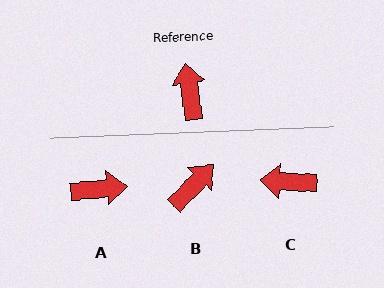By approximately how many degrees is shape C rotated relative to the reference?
Approximately 78 degrees counter-clockwise.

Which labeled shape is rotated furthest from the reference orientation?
A, about 94 degrees away.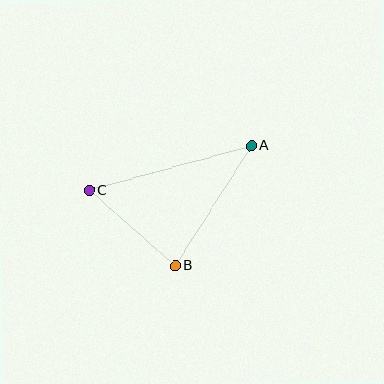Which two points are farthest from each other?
Points A and C are farthest from each other.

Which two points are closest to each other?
Points B and C are closest to each other.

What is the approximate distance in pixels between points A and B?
The distance between A and B is approximately 142 pixels.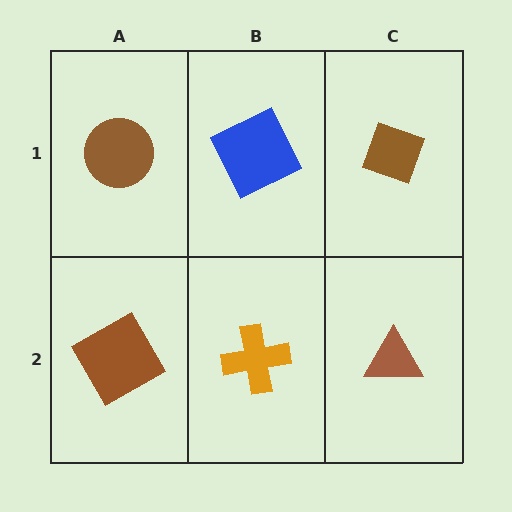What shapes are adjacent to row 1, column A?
A brown square (row 2, column A), a blue square (row 1, column B).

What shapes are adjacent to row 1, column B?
An orange cross (row 2, column B), a brown circle (row 1, column A), a brown diamond (row 1, column C).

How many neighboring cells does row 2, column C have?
2.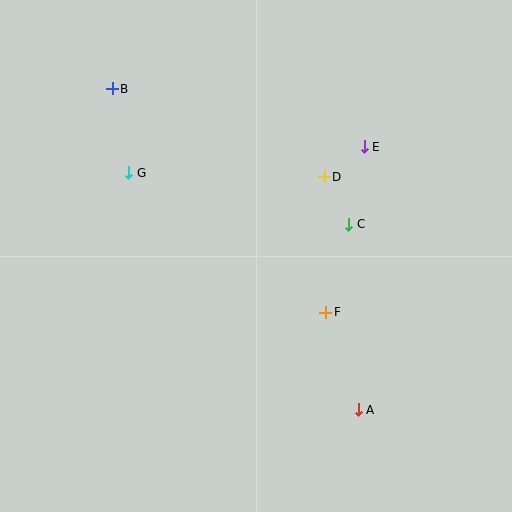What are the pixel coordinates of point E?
Point E is at (364, 147).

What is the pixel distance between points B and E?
The distance between B and E is 259 pixels.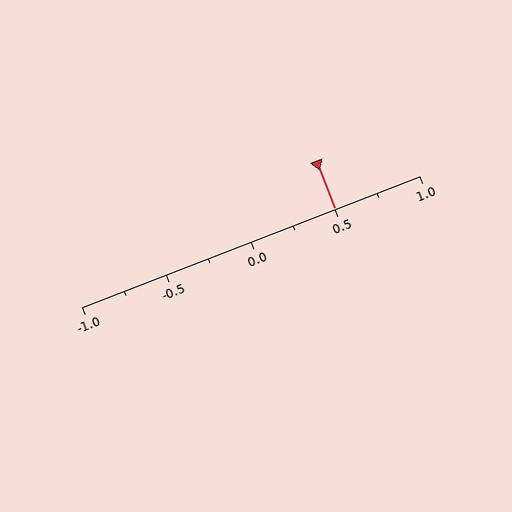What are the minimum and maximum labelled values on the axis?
The axis runs from -1.0 to 1.0.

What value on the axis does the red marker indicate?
The marker indicates approximately 0.5.